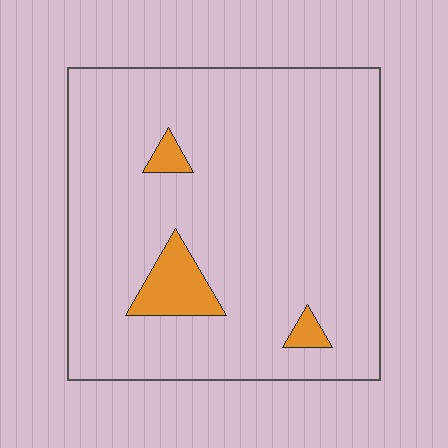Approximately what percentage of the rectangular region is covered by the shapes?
Approximately 5%.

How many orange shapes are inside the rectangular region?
3.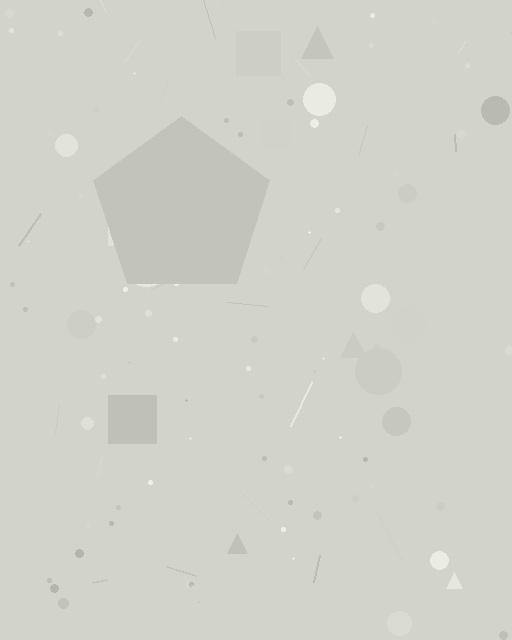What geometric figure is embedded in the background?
A pentagon is embedded in the background.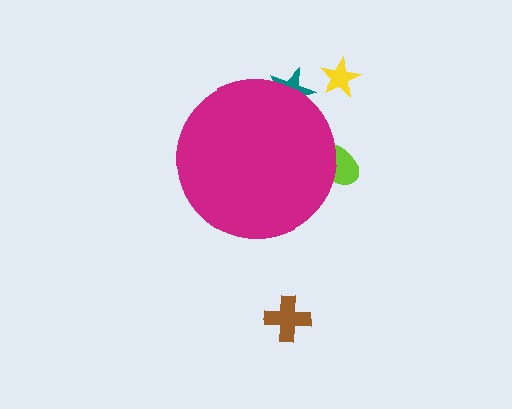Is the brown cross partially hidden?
No, the brown cross is fully visible.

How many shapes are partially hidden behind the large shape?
2 shapes are partially hidden.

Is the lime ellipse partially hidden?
Yes, the lime ellipse is partially hidden behind the magenta circle.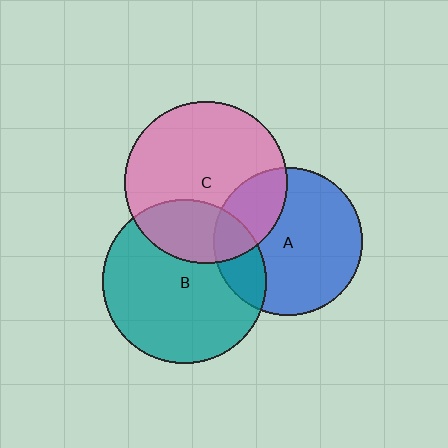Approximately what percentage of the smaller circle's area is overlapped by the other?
Approximately 25%.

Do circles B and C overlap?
Yes.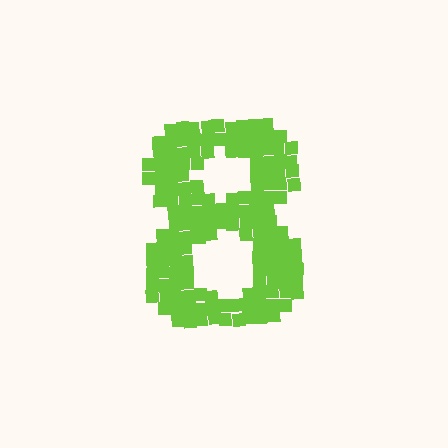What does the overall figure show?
The overall figure shows the digit 8.